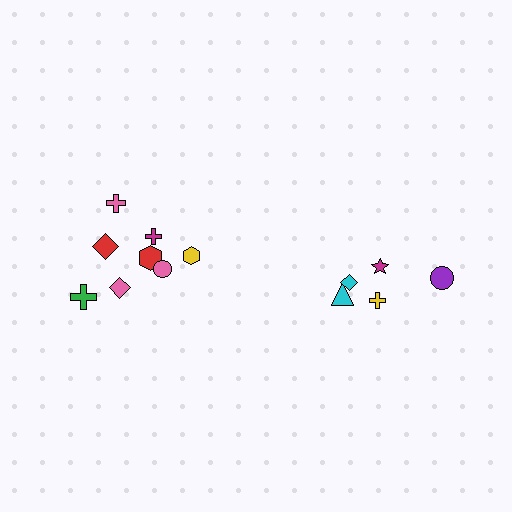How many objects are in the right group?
There are 5 objects.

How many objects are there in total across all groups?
There are 13 objects.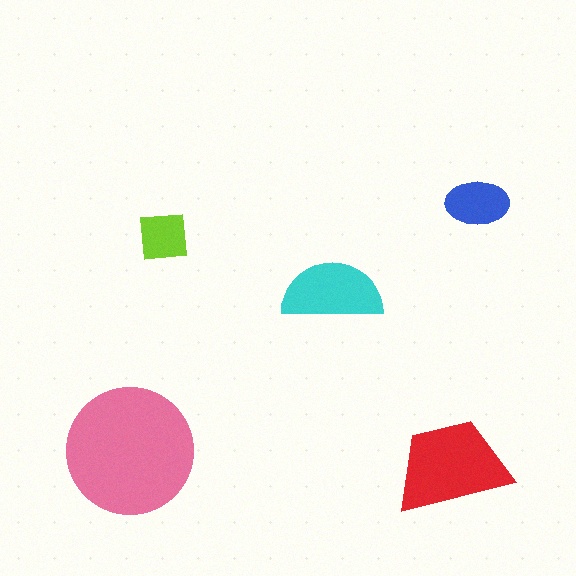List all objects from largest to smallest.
The pink circle, the red trapezoid, the cyan semicircle, the blue ellipse, the lime square.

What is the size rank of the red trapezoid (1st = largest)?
2nd.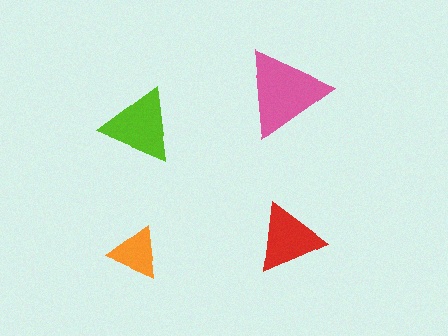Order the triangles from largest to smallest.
the pink one, the lime one, the red one, the orange one.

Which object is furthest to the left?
The orange triangle is leftmost.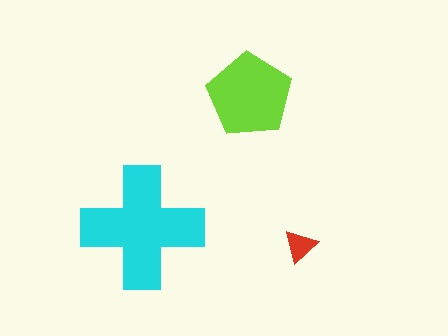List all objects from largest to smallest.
The cyan cross, the lime pentagon, the red triangle.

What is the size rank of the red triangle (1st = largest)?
3rd.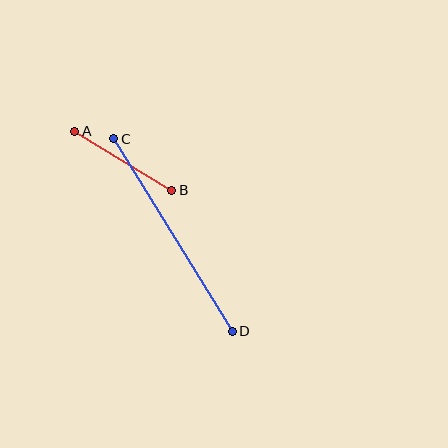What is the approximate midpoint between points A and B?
The midpoint is at approximately (123, 161) pixels.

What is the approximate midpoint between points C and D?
The midpoint is at approximately (173, 235) pixels.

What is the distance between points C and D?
The distance is approximately 226 pixels.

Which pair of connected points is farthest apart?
Points C and D are farthest apart.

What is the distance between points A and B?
The distance is approximately 113 pixels.